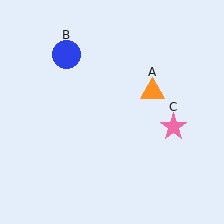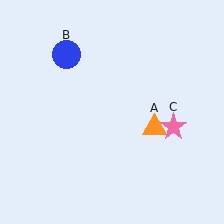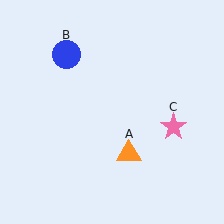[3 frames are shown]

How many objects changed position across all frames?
1 object changed position: orange triangle (object A).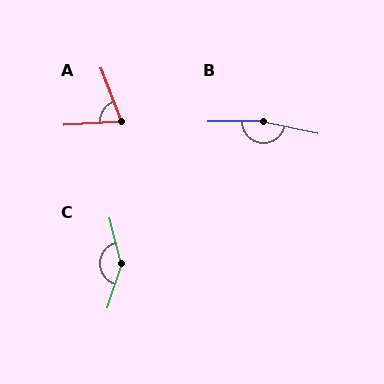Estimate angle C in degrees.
Approximately 147 degrees.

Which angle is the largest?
B, at approximately 167 degrees.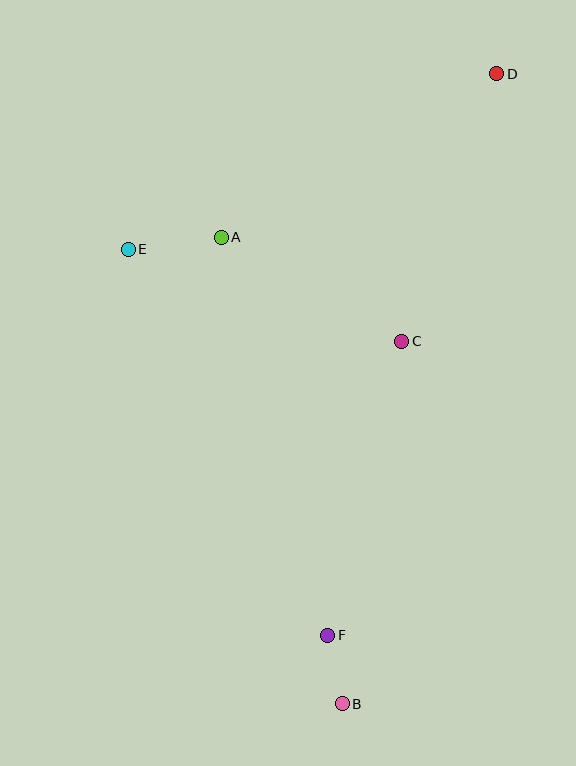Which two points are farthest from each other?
Points B and D are farthest from each other.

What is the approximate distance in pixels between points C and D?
The distance between C and D is approximately 284 pixels.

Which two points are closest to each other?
Points B and F are closest to each other.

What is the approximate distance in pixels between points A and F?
The distance between A and F is approximately 412 pixels.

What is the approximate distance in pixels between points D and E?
The distance between D and E is approximately 408 pixels.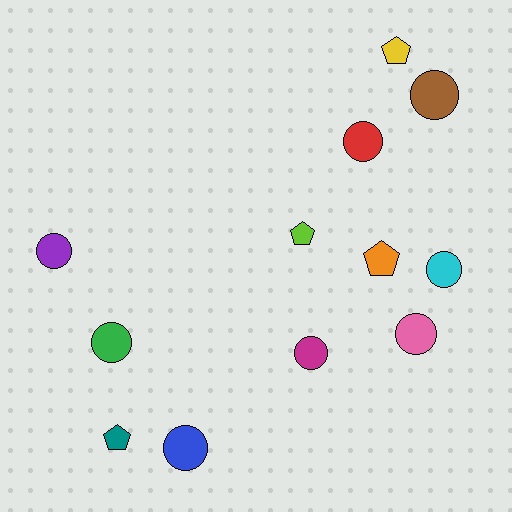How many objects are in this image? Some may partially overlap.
There are 12 objects.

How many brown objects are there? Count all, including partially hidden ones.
There is 1 brown object.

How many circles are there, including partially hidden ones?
There are 8 circles.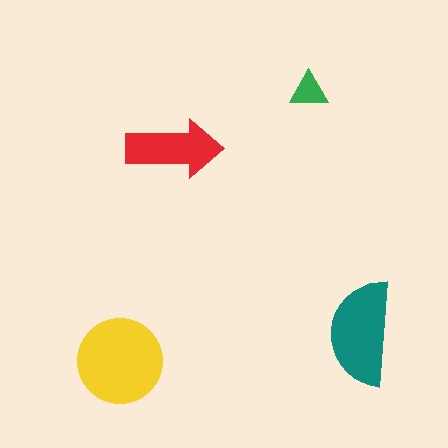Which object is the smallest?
The green triangle.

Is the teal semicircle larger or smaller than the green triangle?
Larger.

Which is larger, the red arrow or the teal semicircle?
The teal semicircle.